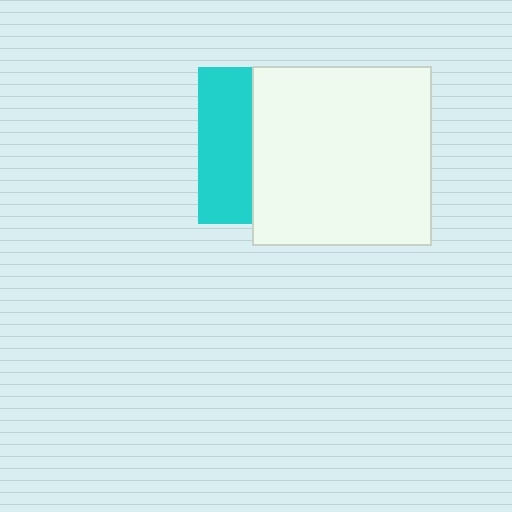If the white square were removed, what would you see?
You would see the complete cyan square.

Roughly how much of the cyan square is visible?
A small part of it is visible (roughly 34%).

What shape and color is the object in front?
The object in front is a white square.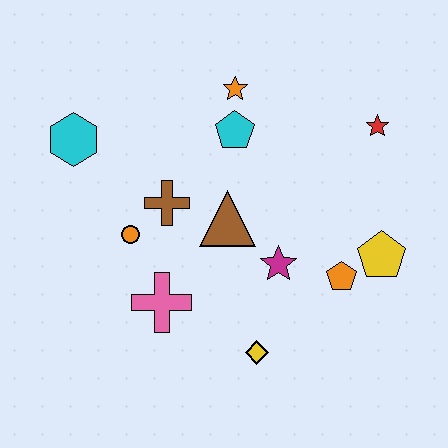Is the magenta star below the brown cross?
Yes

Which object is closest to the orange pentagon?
The yellow pentagon is closest to the orange pentagon.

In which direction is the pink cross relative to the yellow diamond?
The pink cross is to the left of the yellow diamond.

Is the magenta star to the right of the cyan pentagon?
Yes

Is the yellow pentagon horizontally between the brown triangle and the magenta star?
No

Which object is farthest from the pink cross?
The red star is farthest from the pink cross.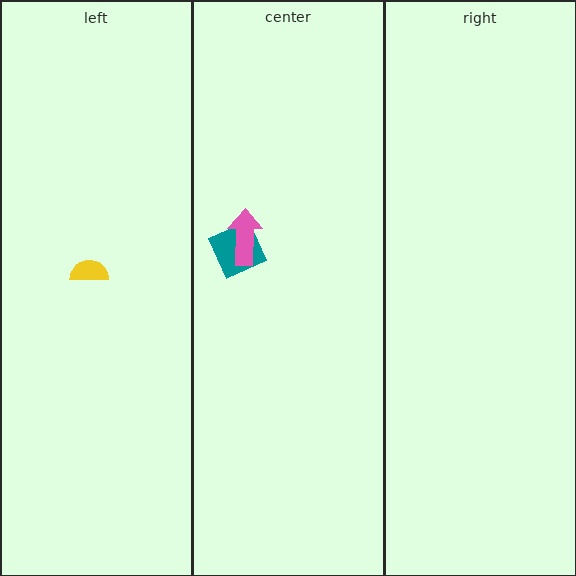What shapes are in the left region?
The yellow semicircle.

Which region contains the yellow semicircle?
The left region.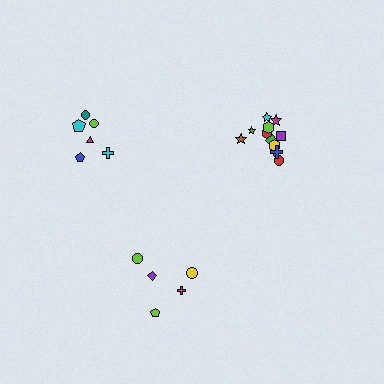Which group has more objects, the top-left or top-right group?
The top-right group.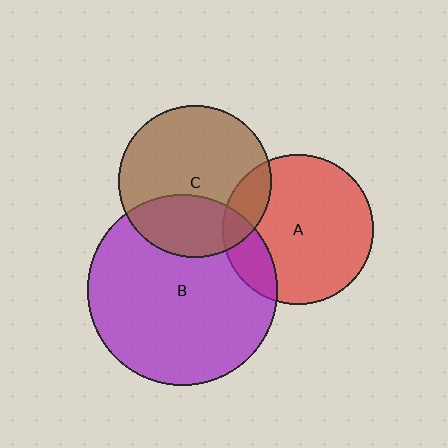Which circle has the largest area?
Circle B (purple).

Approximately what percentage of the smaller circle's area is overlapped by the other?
Approximately 15%.